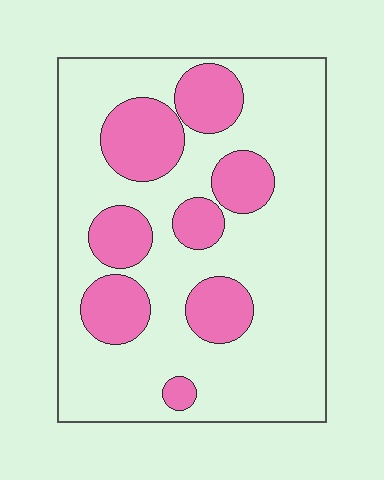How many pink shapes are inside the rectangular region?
8.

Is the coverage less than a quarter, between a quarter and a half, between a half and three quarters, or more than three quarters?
Between a quarter and a half.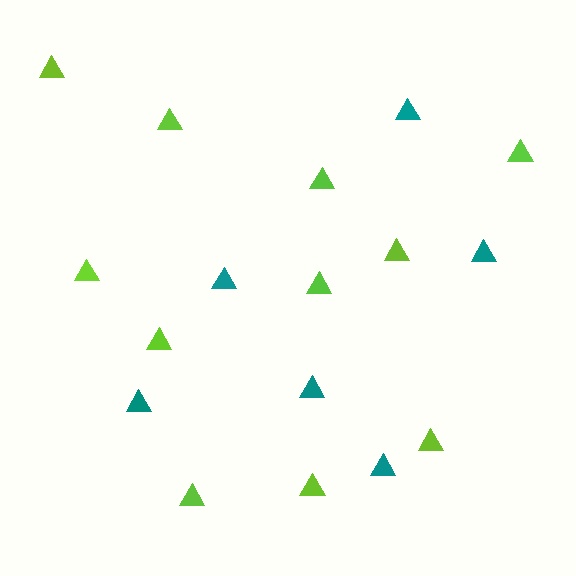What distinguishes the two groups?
There are 2 groups: one group of teal triangles (6) and one group of lime triangles (11).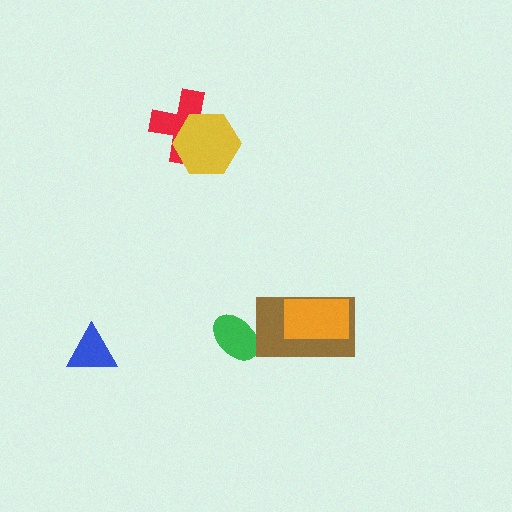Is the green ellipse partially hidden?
No, no other shape covers it.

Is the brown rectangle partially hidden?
Yes, it is partially covered by another shape.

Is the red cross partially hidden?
Yes, it is partially covered by another shape.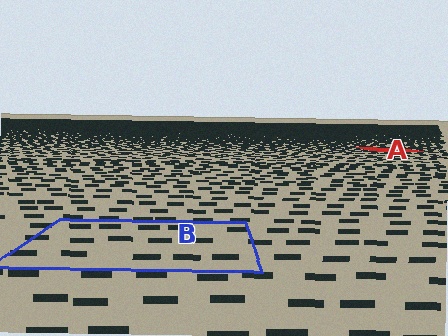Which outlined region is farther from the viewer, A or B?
Region A is farther from the viewer — the texture elements inside it appear smaller and more densely packed.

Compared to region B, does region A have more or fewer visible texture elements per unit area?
Region A has more texture elements per unit area — they are packed more densely because it is farther away.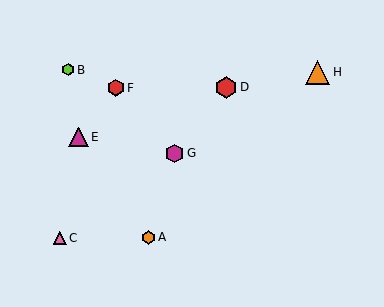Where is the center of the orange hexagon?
The center of the orange hexagon is at (148, 237).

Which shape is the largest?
The orange triangle (labeled H) is the largest.